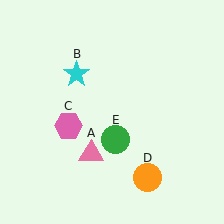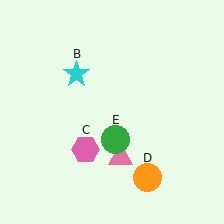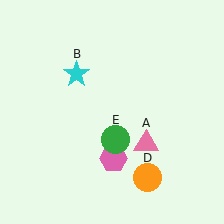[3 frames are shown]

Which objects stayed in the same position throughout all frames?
Cyan star (object B) and orange circle (object D) and green circle (object E) remained stationary.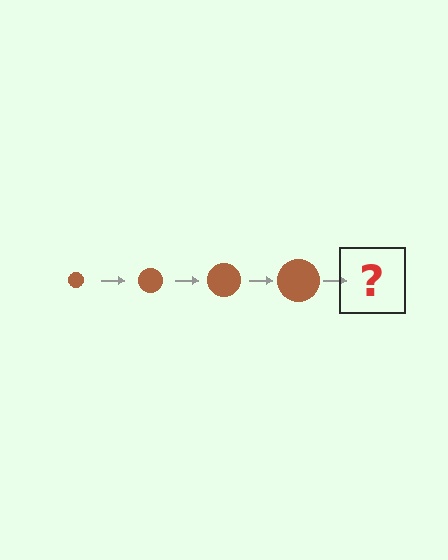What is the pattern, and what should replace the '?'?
The pattern is that the circle gets progressively larger each step. The '?' should be a brown circle, larger than the previous one.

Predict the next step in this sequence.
The next step is a brown circle, larger than the previous one.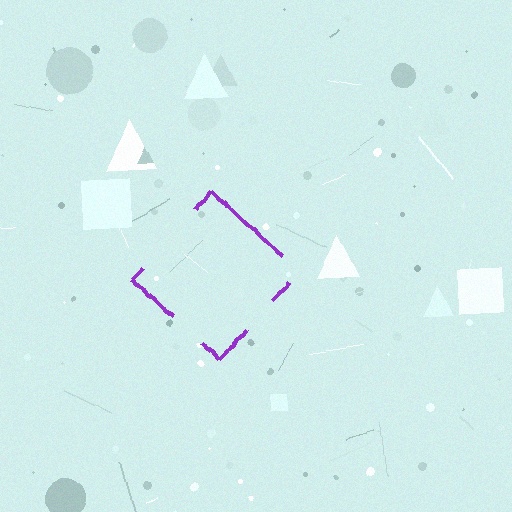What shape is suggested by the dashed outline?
The dashed outline suggests a diamond.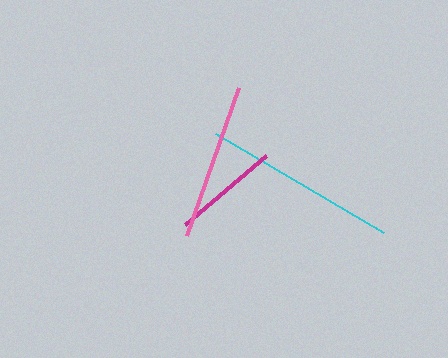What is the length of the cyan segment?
The cyan segment is approximately 194 pixels long.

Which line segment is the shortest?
The magenta line is the shortest at approximately 106 pixels.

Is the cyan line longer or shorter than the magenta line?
The cyan line is longer than the magenta line.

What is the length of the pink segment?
The pink segment is approximately 156 pixels long.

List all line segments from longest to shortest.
From longest to shortest: cyan, pink, magenta.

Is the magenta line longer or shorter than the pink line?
The pink line is longer than the magenta line.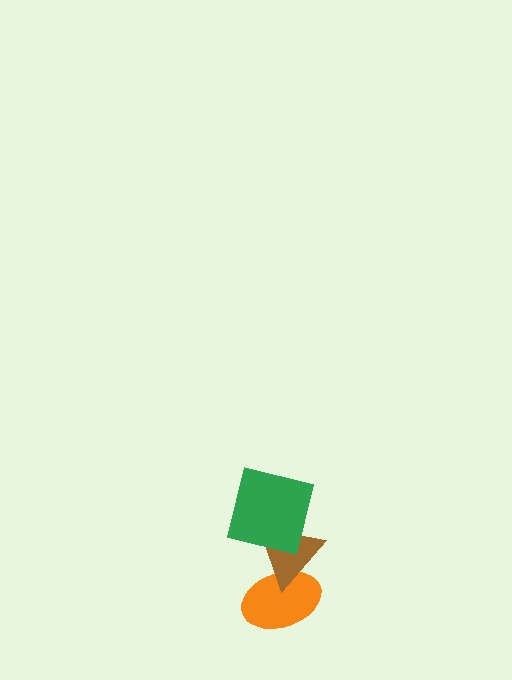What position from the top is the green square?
The green square is 1st from the top.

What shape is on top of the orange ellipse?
The brown triangle is on top of the orange ellipse.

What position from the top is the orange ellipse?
The orange ellipse is 3rd from the top.